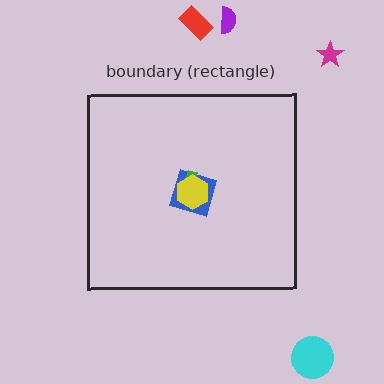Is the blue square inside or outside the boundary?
Inside.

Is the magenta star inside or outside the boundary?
Outside.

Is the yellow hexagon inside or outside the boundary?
Inside.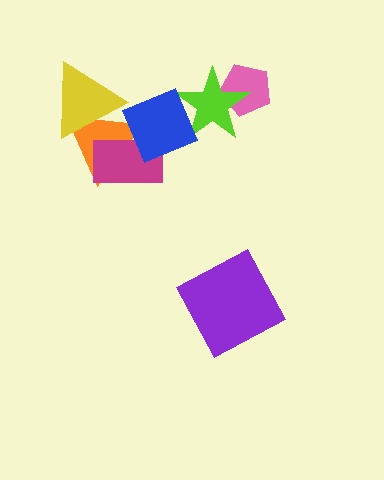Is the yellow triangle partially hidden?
No, no other shape covers it.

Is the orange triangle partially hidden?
Yes, it is partially covered by another shape.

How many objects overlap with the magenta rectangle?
2 objects overlap with the magenta rectangle.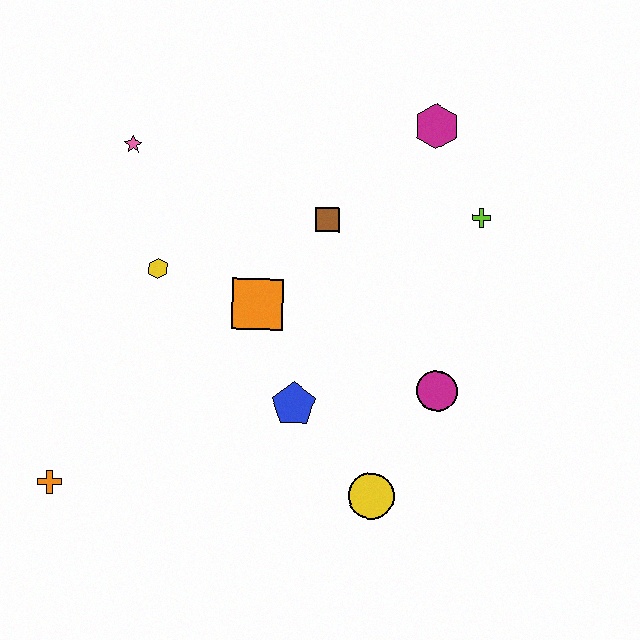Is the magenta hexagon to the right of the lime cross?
No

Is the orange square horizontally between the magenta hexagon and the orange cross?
Yes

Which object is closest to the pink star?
The yellow hexagon is closest to the pink star.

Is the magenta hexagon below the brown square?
No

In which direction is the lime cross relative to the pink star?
The lime cross is to the right of the pink star.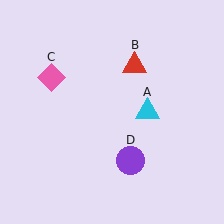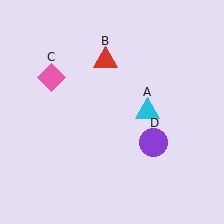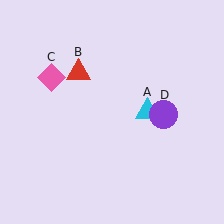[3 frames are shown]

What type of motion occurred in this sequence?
The red triangle (object B), purple circle (object D) rotated counterclockwise around the center of the scene.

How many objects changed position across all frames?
2 objects changed position: red triangle (object B), purple circle (object D).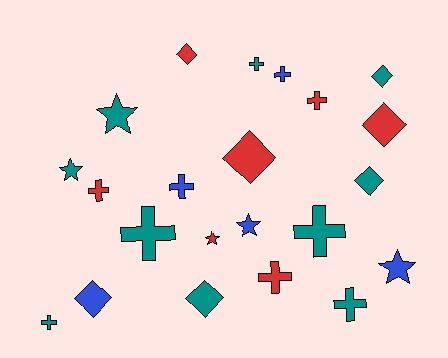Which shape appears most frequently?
Cross, with 10 objects.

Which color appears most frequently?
Teal, with 10 objects.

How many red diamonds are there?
There are 3 red diamonds.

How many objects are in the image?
There are 22 objects.